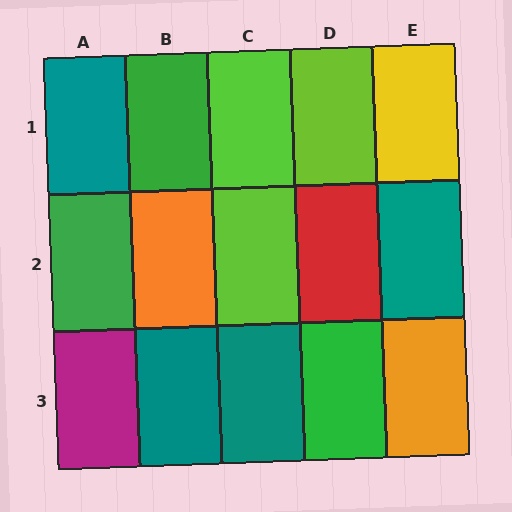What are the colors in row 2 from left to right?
Green, orange, lime, red, teal.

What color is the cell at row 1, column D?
Lime.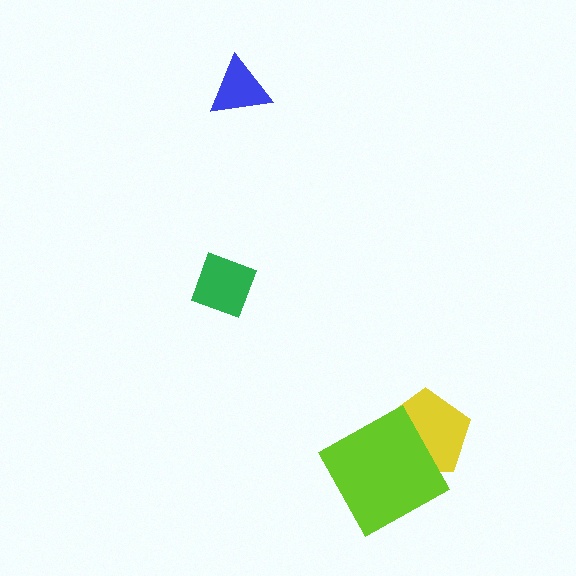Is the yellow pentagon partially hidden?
Yes, it is partially covered by another shape.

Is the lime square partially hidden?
No, no other shape covers it.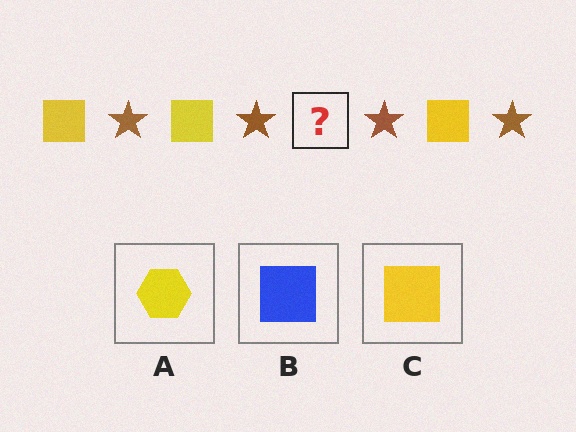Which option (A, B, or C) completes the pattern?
C.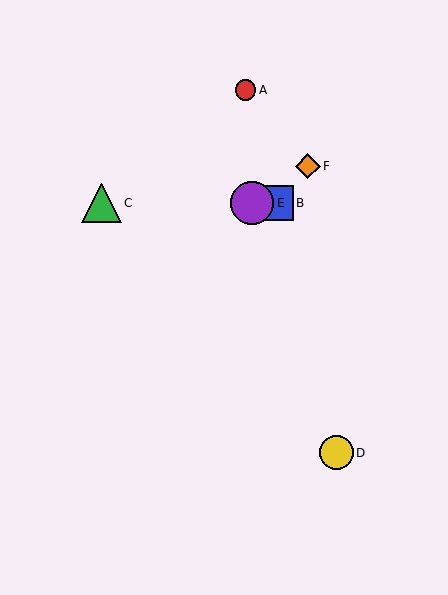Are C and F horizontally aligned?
No, C is at y≈203 and F is at y≈166.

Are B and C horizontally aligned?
Yes, both are at y≈203.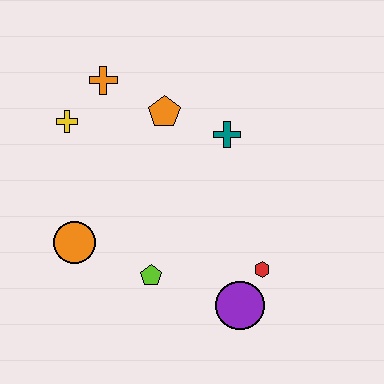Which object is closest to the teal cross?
The orange pentagon is closest to the teal cross.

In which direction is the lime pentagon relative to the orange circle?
The lime pentagon is to the right of the orange circle.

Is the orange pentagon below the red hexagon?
No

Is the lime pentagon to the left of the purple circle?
Yes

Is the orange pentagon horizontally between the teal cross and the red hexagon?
No